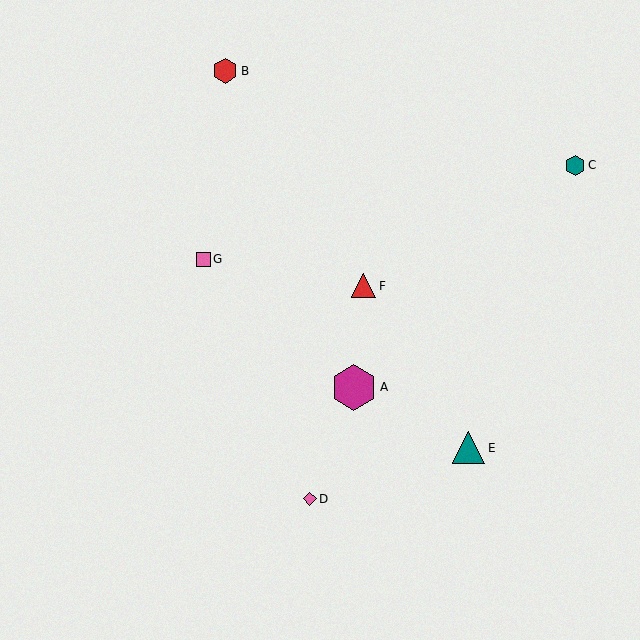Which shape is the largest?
The magenta hexagon (labeled A) is the largest.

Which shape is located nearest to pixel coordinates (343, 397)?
The magenta hexagon (labeled A) at (354, 387) is nearest to that location.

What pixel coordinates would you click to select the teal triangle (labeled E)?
Click at (469, 448) to select the teal triangle E.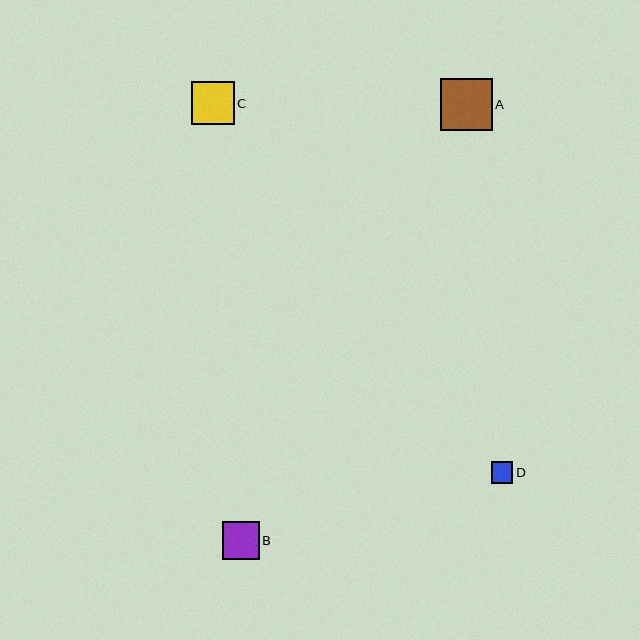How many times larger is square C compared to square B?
Square C is approximately 1.2 times the size of square B.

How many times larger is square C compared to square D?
Square C is approximately 2.0 times the size of square D.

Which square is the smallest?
Square D is the smallest with a size of approximately 22 pixels.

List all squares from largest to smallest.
From largest to smallest: A, C, B, D.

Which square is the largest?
Square A is the largest with a size of approximately 52 pixels.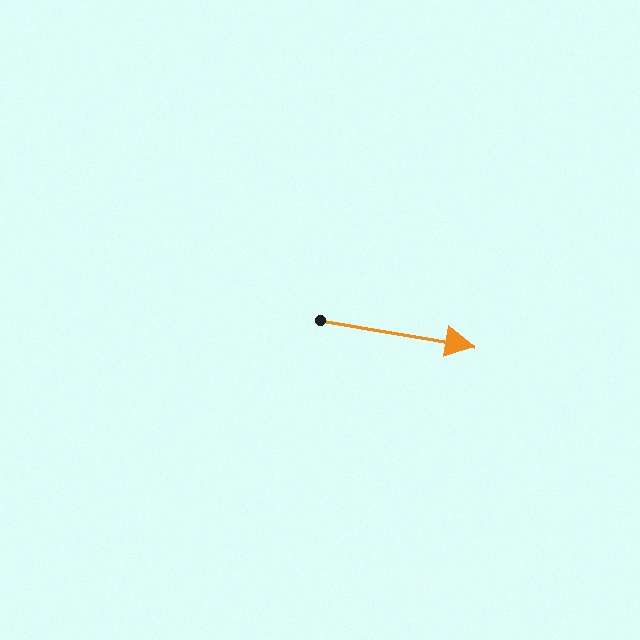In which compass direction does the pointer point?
East.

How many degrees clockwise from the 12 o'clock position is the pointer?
Approximately 100 degrees.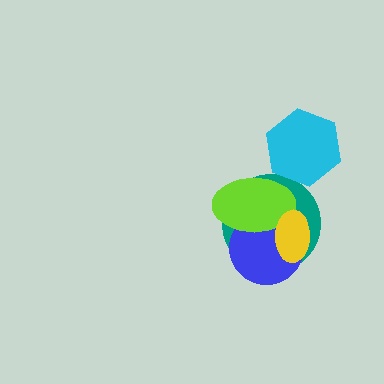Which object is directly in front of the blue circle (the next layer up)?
The lime ellipse is directly in front of the blue circle.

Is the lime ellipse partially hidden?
Yes, it is partially covered by another shape.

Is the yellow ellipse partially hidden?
No, no other shape covers it.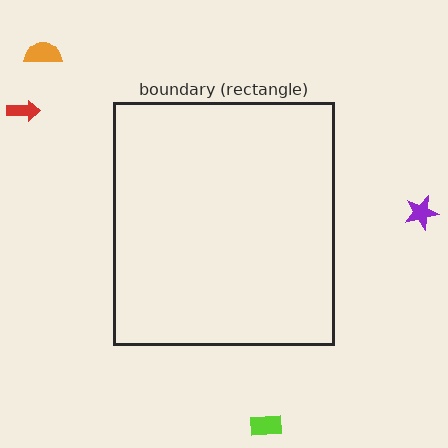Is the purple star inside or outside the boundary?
Outside.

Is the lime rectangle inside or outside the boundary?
Outside.